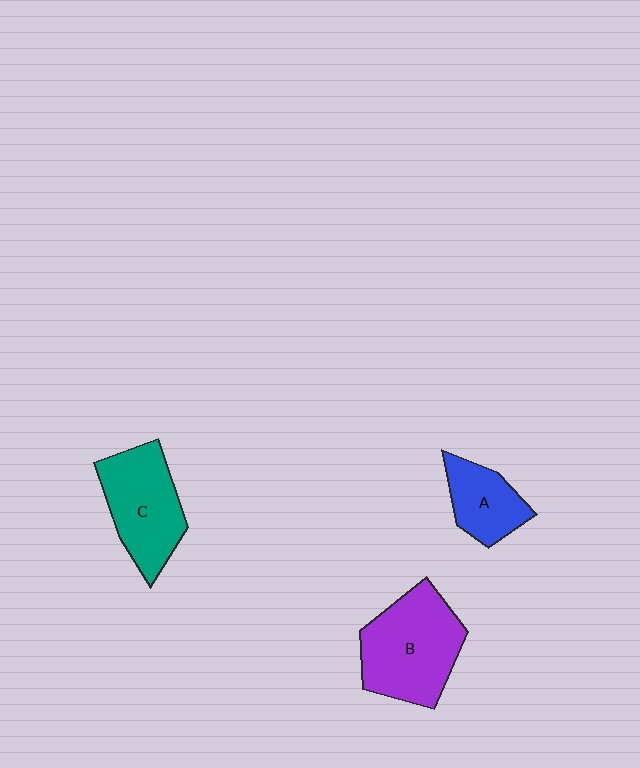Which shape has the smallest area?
Shape A (blue).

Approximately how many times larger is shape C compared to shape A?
Approximately 1.6 times.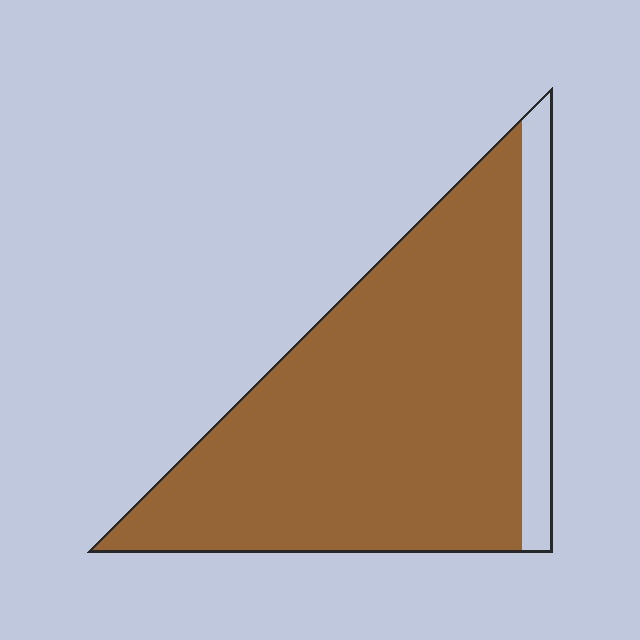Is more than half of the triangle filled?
Yes.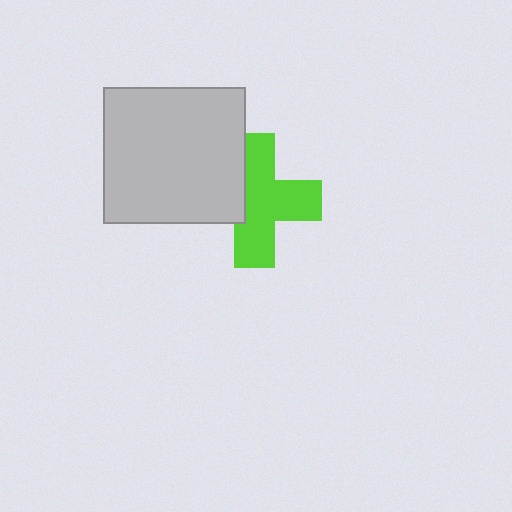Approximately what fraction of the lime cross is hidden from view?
Roughly 32% of the lime cross is hidden behind the light gray rectangle.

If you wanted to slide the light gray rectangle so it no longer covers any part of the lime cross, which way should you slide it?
Slide it left — that is the most direct way to separate the two shapes.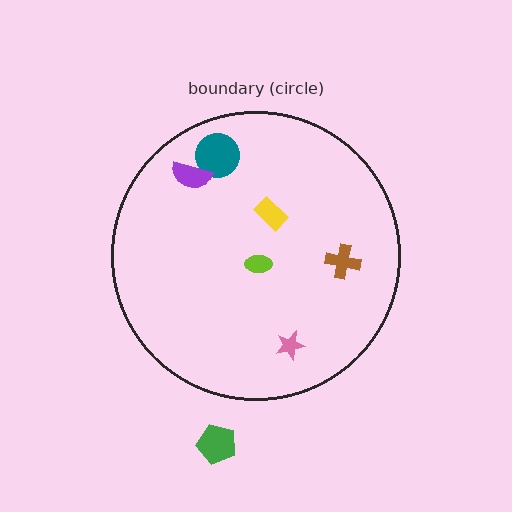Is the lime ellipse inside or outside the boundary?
Inside.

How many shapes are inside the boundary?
6 inside, 1 outside.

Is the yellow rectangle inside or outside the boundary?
Inside.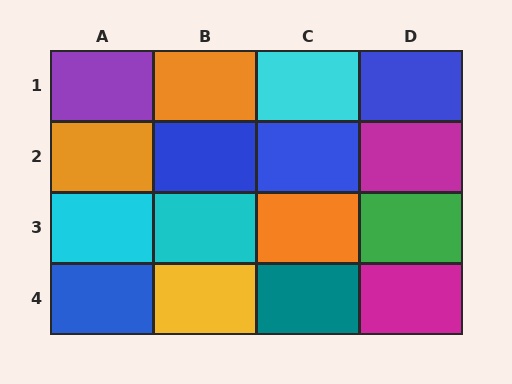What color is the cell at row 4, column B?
Yellow.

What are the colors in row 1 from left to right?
Purple, orange, cyan, blue.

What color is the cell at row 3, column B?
Cyan.